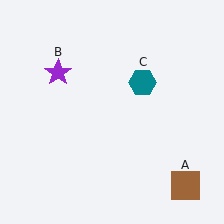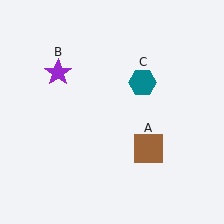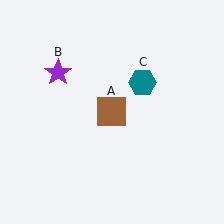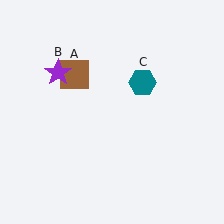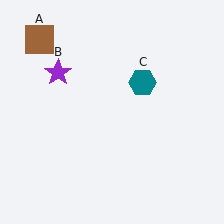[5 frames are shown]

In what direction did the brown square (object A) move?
The brown square (object A) moved up and to the left.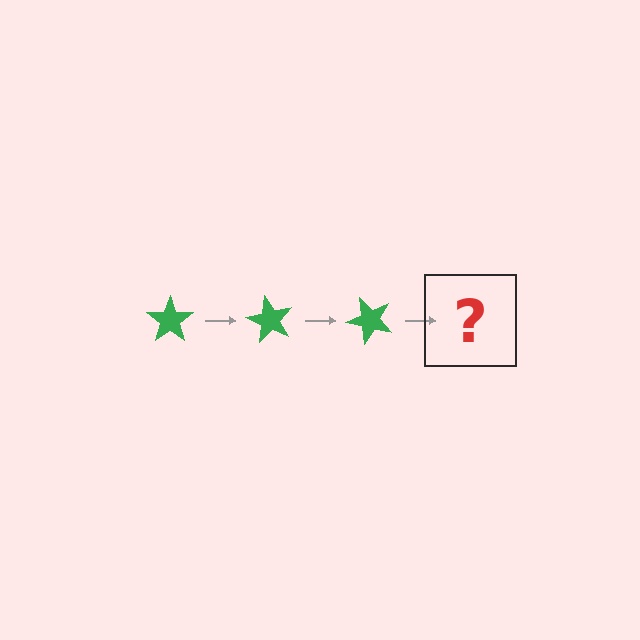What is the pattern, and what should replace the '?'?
The pattern is that the star rotates 60 degrees each step. The '?' should be a green star rotated 180 degrees.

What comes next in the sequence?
The next element should be a green star rotated 180 degrees.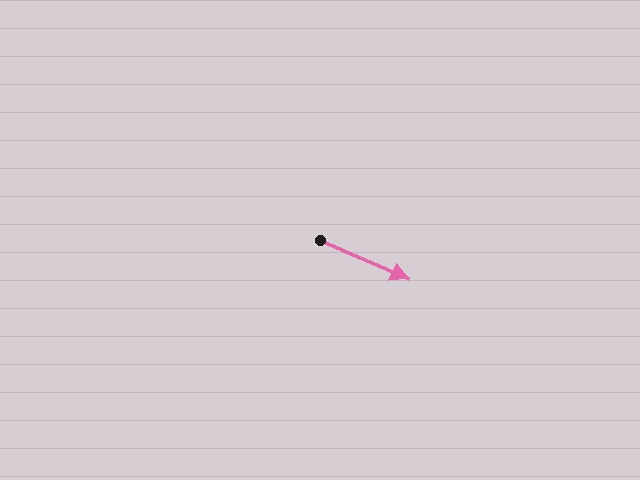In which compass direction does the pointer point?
Southeast.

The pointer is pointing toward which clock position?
Roughly 4 o'clock.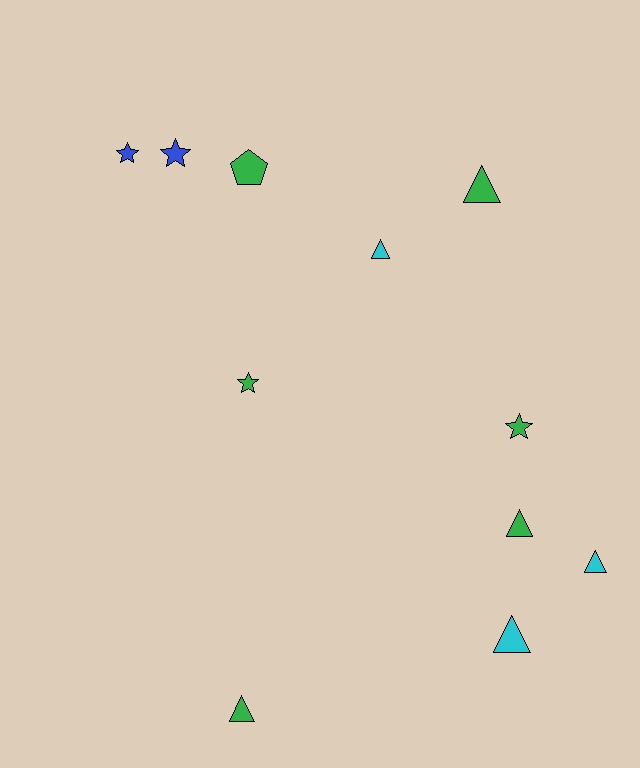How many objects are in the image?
There are 11 objects.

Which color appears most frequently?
Green, with 6 objects.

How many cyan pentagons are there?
There are no cyan pentagons.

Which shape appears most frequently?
Triangle, with 6 objects.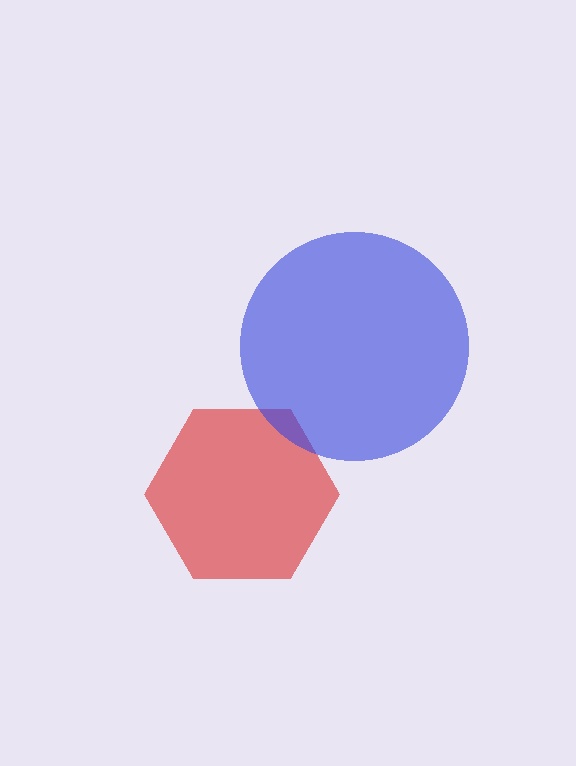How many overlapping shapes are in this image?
There are 2 overlapping shapes in the image.